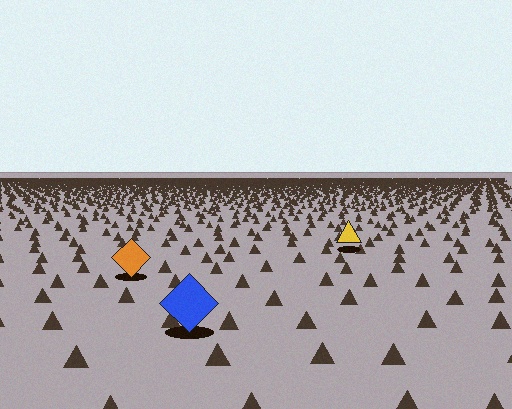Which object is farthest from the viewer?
The yellow triangle is farthest from the viewer. It appears smaller and the ground texture around it is denser.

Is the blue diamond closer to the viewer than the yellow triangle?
Yes. The blue diamond is closer — you can tell from the texture gradient: the ground texture is coarser near it.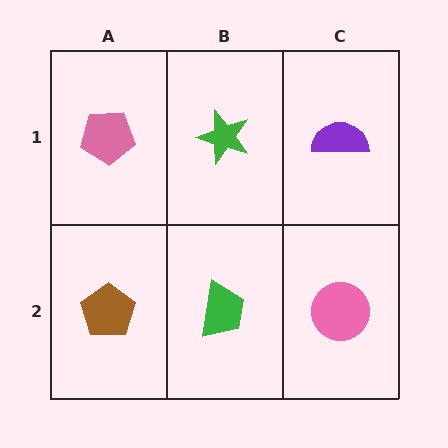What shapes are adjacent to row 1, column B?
A green trapezoid (row 2, column B), a pink pentagon (row 1, column A), a purple semicircle (row 1, column C).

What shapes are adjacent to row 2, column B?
A green star (row 1, column B), a brown pentagon (row 2, column A), a pink circle (row 2, column C).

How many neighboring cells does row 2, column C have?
2.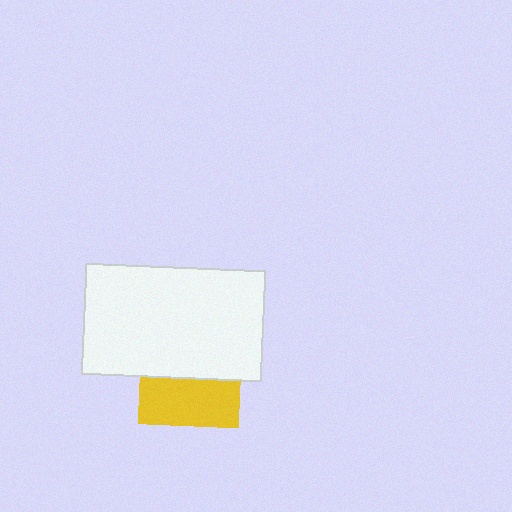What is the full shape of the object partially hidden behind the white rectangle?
The partially hidden object is a yellow square.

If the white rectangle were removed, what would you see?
You would see the complete yellow square.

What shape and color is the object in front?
The object in front is a white rectangle.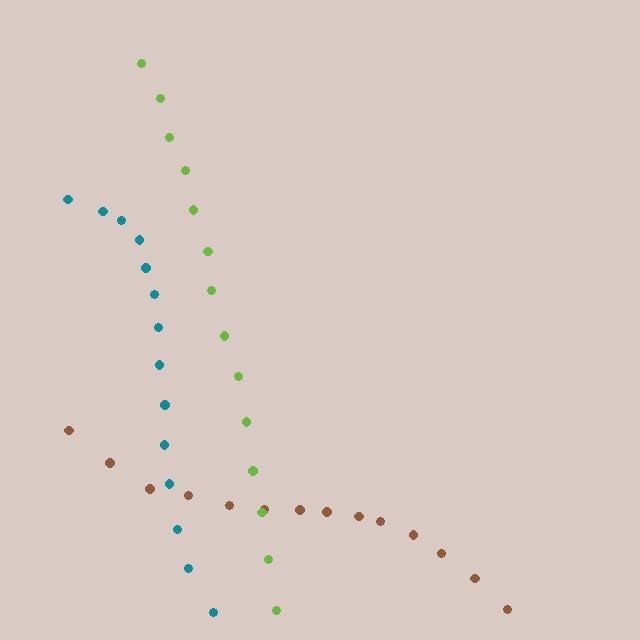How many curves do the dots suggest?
There are 3 distinct paths.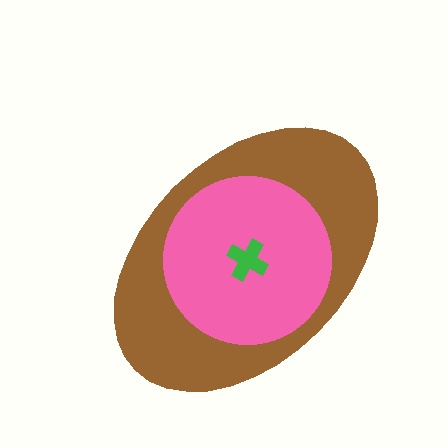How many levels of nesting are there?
3.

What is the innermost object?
The green cross.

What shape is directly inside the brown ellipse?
The pink circle.